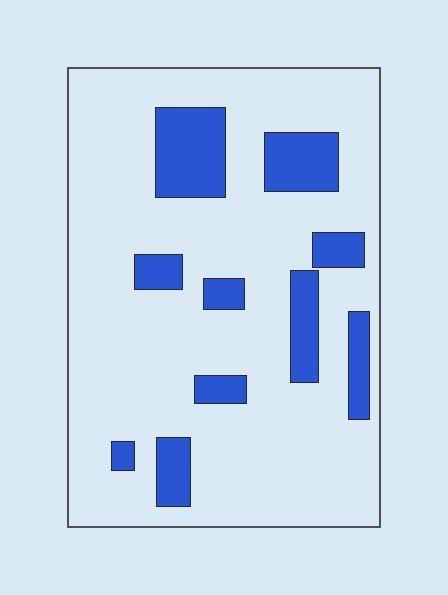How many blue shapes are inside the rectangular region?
10.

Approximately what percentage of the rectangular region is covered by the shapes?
Approximately 20%.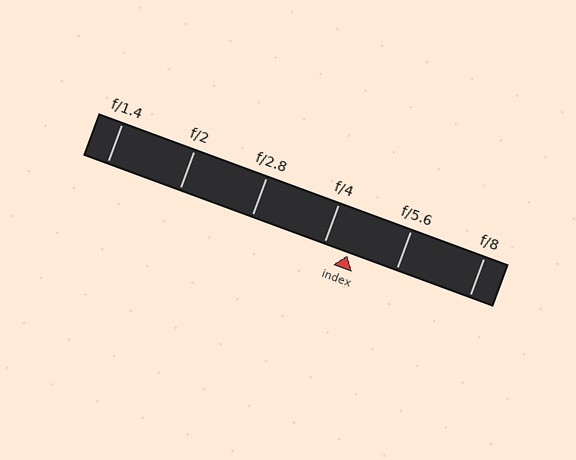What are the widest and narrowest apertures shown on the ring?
The widest aperture shown is f/1.4 and the narrowest is f/8.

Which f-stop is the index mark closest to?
The index mark is closest to f/4.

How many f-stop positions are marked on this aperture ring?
There are 6 f-stop positions marked.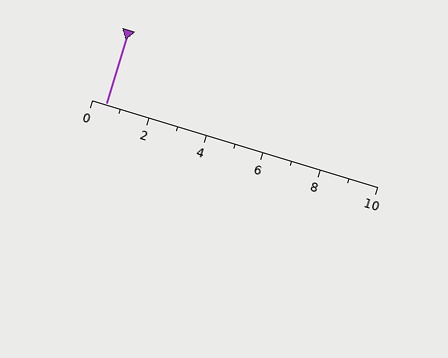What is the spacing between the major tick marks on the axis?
The major ticks are spaced 2 apart.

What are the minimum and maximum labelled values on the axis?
The axis runs from 0 to 10.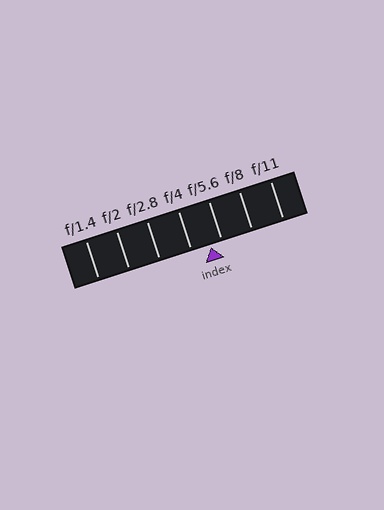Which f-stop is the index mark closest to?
The index mark is closest to f/5.6.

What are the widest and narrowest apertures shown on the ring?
The widest aperture shown is f/1.4 and the narrowest is f/11.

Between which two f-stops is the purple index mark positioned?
The index mark is between f/4 and f/5.6.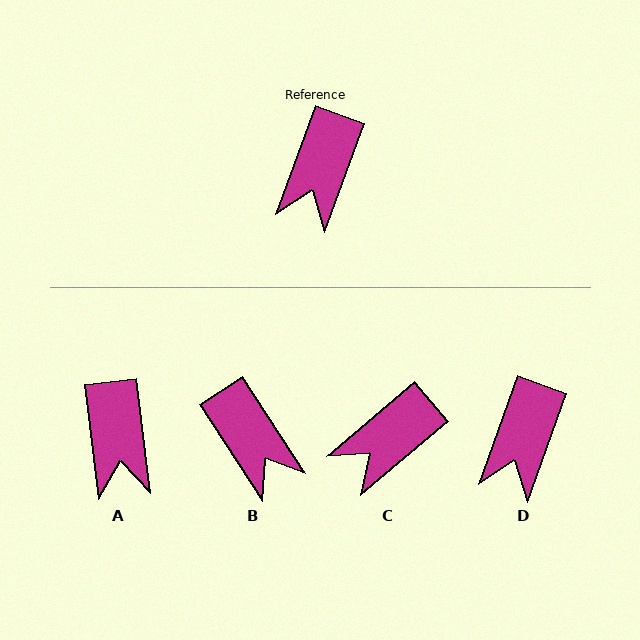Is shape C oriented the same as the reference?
No, it is off by about 30 degrees.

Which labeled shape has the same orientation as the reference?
D.